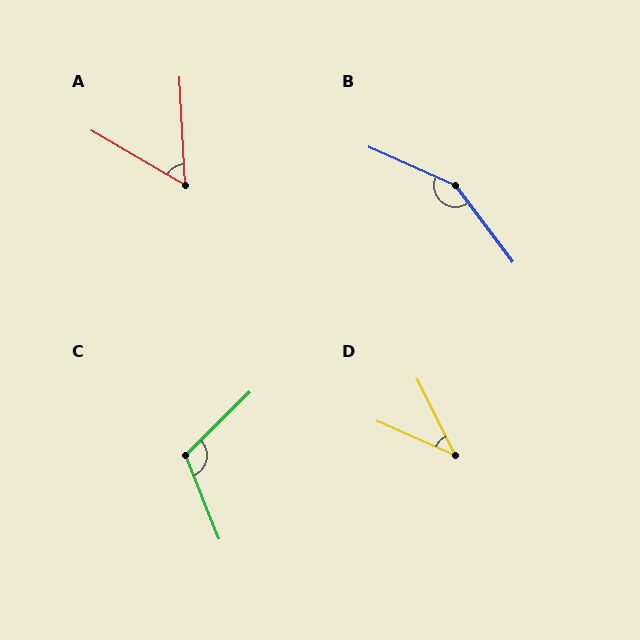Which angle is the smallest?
D, at approximately 39 degrees.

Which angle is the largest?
B, at approximately 151 degrees.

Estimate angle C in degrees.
Approximately 113 degrees.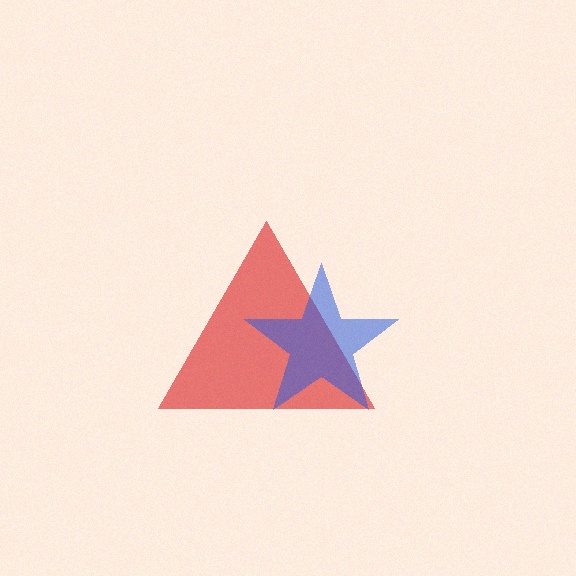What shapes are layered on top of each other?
The layered shapes are: a red triangle, a blue star.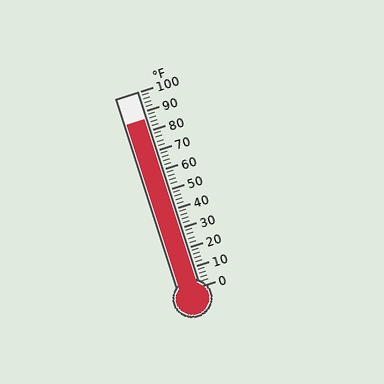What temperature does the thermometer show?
The thermometer shows approximately 86°F.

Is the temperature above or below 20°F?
The temperature is above 20°F.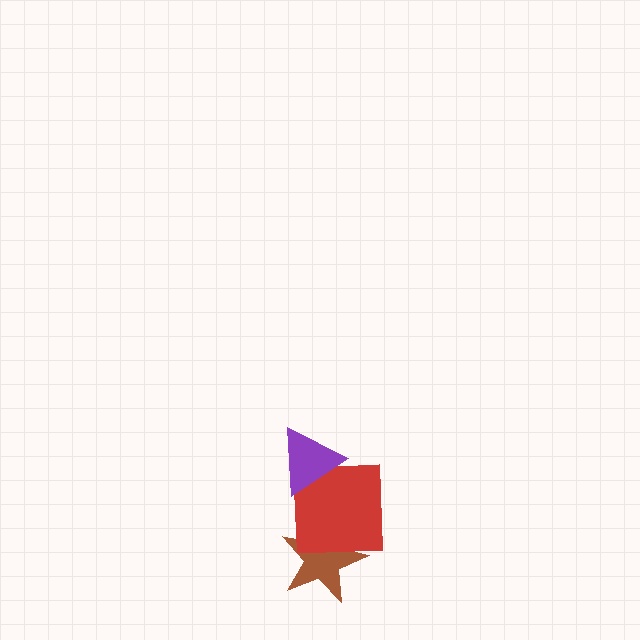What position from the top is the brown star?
The brown star is 3rd from the top.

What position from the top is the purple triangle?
The purple triangle is 1st from the top.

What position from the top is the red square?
The red square is 2nd from the top.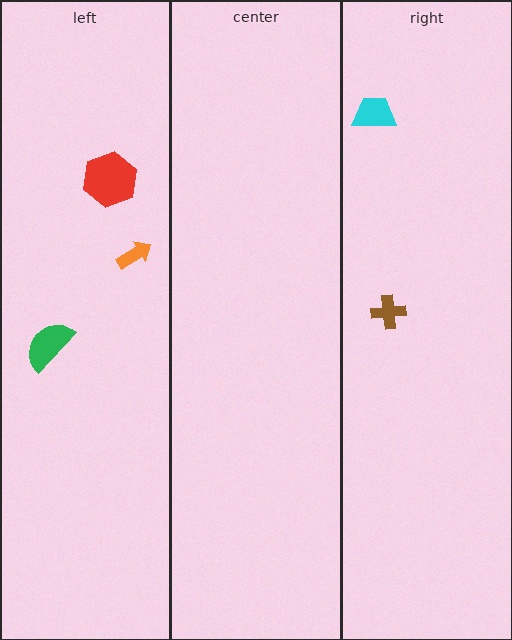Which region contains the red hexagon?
The left region.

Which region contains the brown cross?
The right region.